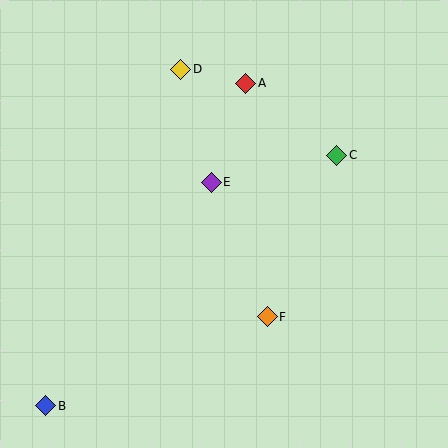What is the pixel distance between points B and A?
The distance between B and A is 380 pixels.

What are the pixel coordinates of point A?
Point A is at (246, 83).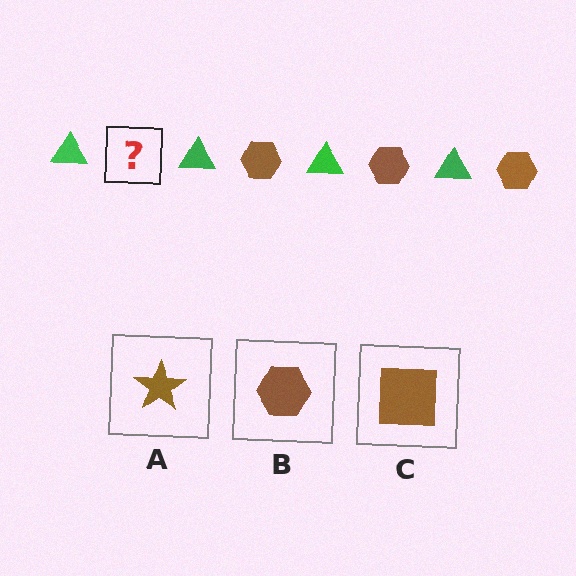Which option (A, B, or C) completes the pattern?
B.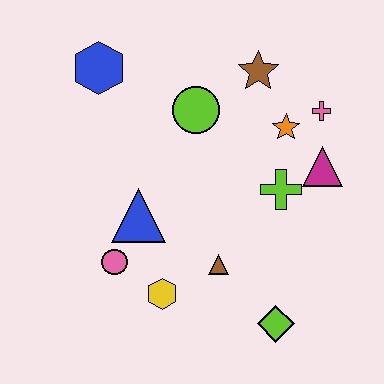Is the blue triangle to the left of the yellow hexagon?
Yes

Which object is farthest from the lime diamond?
The blue hexagon is farthest from the lime diamond.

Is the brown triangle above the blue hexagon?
No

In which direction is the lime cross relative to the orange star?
The lime cross is below the orange star.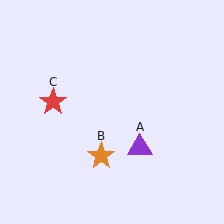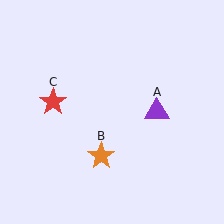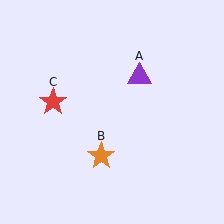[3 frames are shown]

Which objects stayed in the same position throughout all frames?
Orange star (object B) and red star (object C) remained stationary.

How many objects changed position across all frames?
1 object changed position: purple triangle (object A).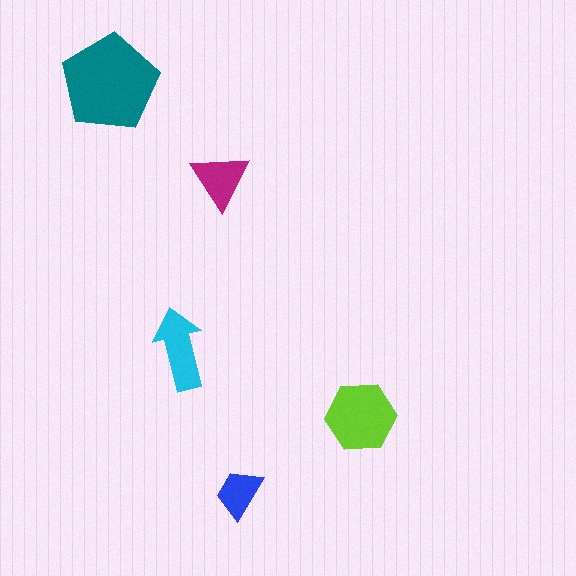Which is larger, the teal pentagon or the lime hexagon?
The teal pentagon.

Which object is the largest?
The teal pentagon.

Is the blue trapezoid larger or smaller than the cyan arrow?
Smaller.